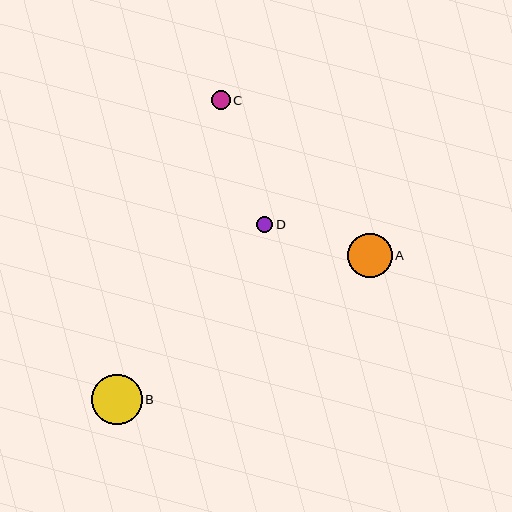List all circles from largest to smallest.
From largest to smallest: B, A, C, D.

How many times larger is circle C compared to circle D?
Circle C is approximately 1.1 times the size of circle D.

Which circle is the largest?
Circle B is the largest with a size of approximately 51 pixels.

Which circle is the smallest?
Circle D is the smallest with a size of approximately 16 pixels.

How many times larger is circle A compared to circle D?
Circle A is approximately 2.7 times the size of circle D.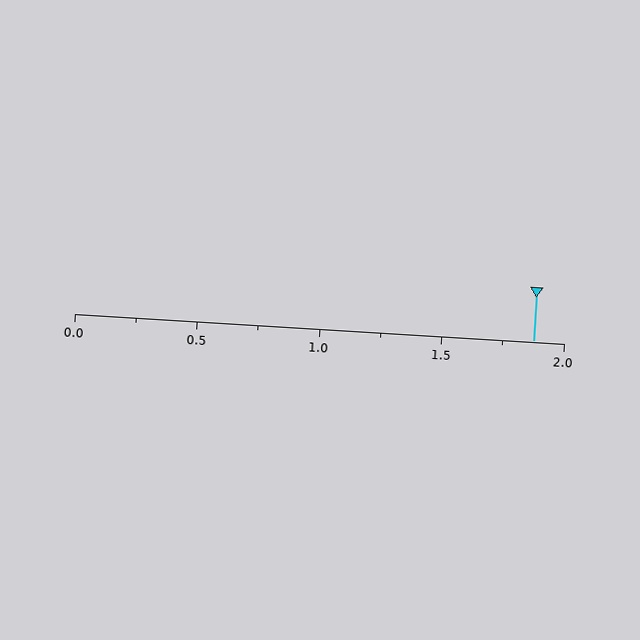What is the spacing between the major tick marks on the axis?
The major ticks are spaced 0.5 apart.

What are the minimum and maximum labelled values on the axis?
The axis runs from 0.0 to 2.0.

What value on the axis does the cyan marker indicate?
The marker indicates approximately 1.88.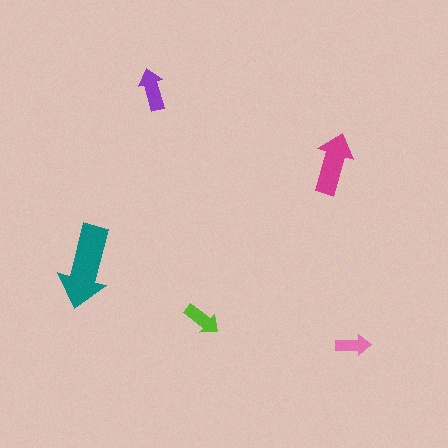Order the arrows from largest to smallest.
the teal one, the magenta one, the purple one, the lime one, the pink one.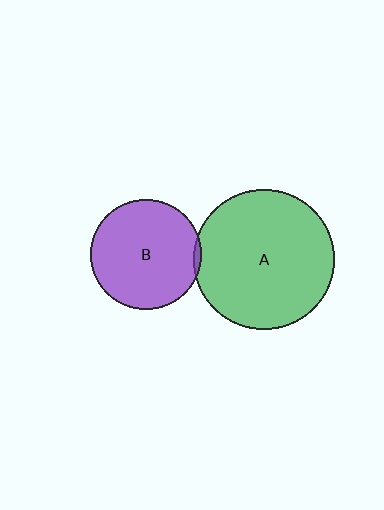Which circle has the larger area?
Circle A (green).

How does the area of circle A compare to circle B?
Approximately 1.6 times.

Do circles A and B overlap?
Yes.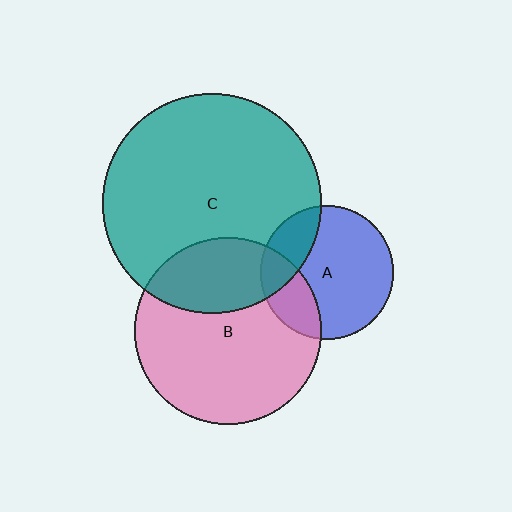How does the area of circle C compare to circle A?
Approximately 2.7 times.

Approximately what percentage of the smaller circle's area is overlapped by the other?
Approximately 25%.